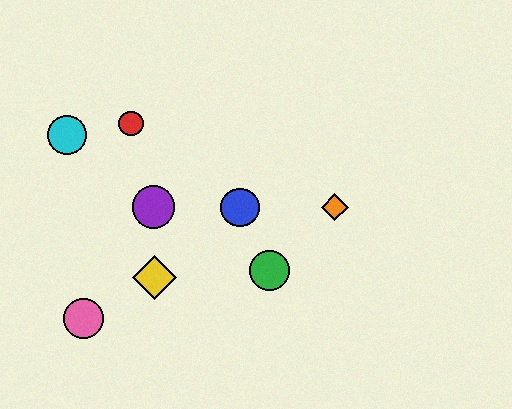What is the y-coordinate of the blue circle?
The blue circle is at y≈207.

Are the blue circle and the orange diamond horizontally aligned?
Yes, both are at y≈207.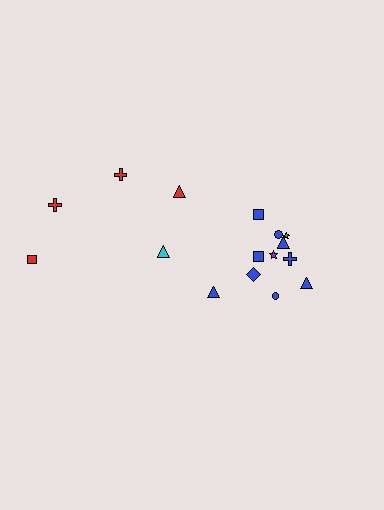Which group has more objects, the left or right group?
The right group.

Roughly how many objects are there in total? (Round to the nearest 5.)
Roughly 15 objects in total.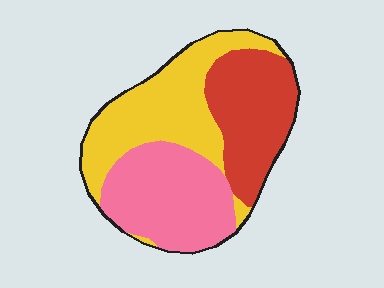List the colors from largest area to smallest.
From largest to smallest: yellow, pink, red.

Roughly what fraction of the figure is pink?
Pink takes up between a third and a half of the figure.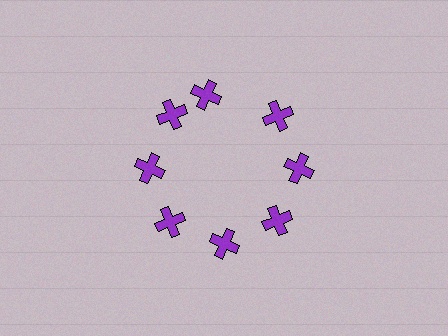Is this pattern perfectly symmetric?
No. The 8 purple crosses are arranged in a ring, but one element near the 12 o'clock position is rotated out of alignment along the ring, breaking the 8-fold rotational symmetry.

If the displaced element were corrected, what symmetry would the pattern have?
It would have 8-fold rotational symmetry — the pattern would map onto itself every 45 degrees.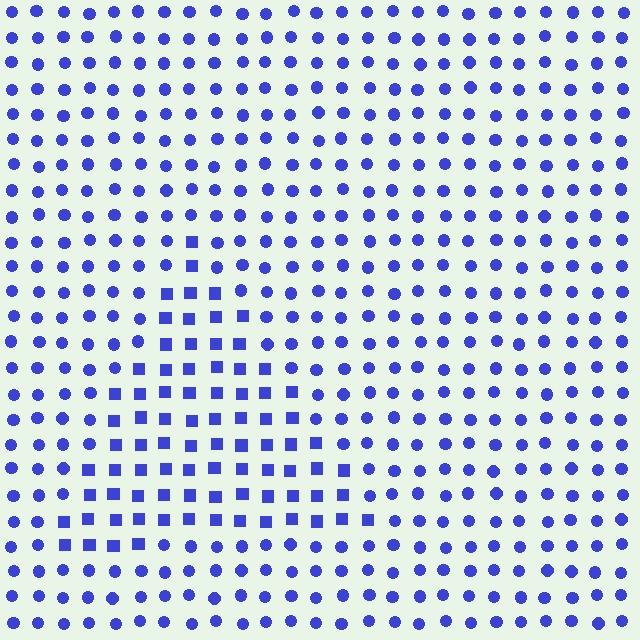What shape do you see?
I see a triangle.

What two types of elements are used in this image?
The image uses squares inside the triangle region and circles outside it.